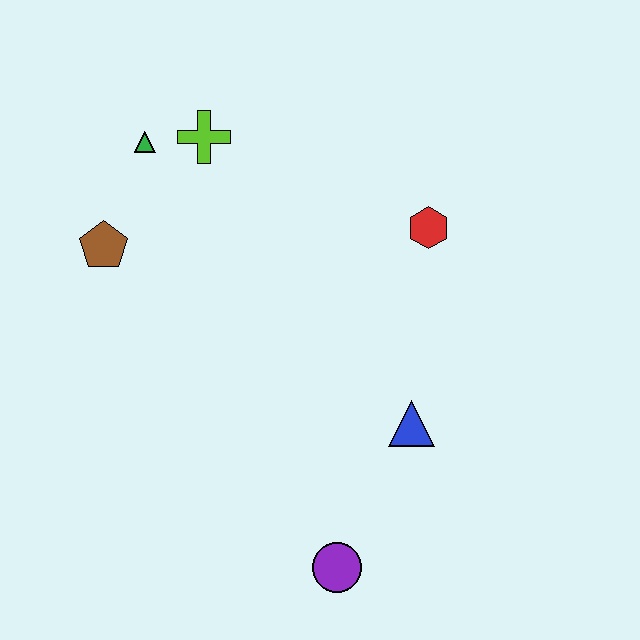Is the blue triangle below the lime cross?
Yes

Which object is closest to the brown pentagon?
The green triangle is closest to the brown pentagon.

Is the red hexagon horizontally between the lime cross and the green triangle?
No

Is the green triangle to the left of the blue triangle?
Yes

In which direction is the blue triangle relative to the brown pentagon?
The blue triangle is to the right of the brown pentagon.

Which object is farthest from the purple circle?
The green triangle is farthest from the purple circle.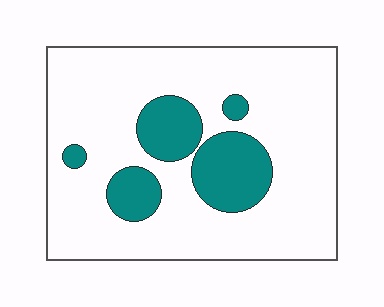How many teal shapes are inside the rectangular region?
5.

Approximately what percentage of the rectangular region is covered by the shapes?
Approximately 20%.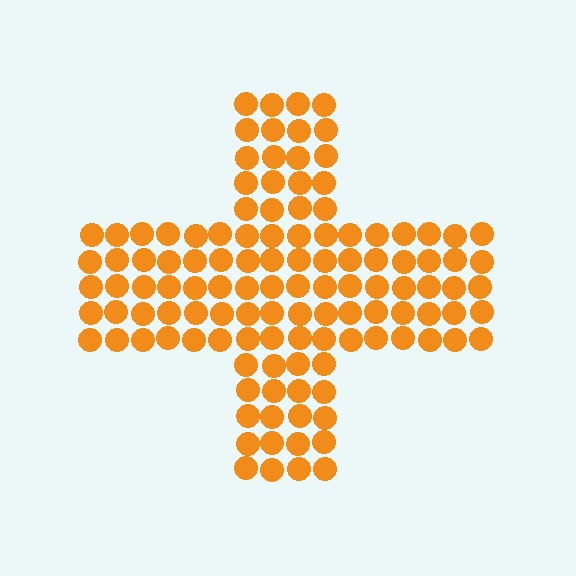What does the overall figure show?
The overall figure shows a cross.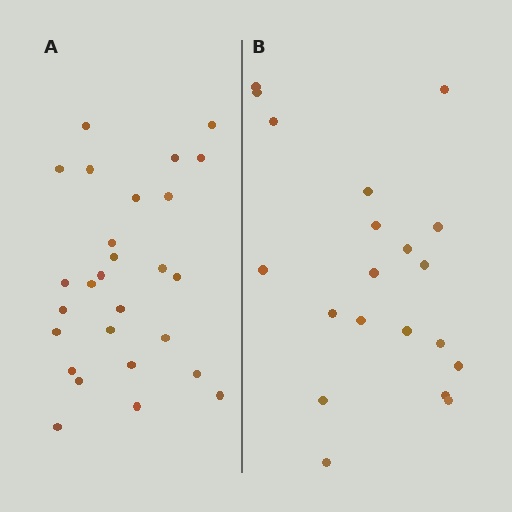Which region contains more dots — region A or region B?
Region A (the left region) has more dots.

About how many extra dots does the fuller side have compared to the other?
Region A has roughly 8 or so more dots than region B.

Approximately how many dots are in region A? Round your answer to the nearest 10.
About 30 dots. (The exact count is 27, which rounds to 30.)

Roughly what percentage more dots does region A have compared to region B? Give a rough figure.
About 35% more.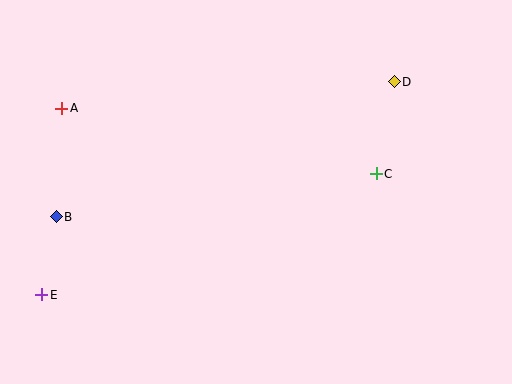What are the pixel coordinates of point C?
Point C is at (376, 174).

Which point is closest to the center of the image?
Point C at (376, 174) is closest to the center.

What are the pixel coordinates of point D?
Point D is at (394, 82).